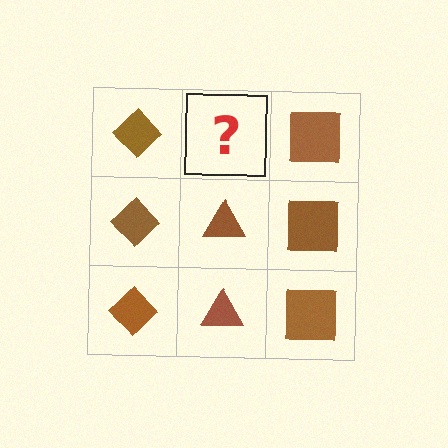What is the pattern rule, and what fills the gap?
The rule is that each column has a consistent shape. The gap should be filled with a brown triangle.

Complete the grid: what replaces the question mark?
The question mark should be replaced with a brown triangle.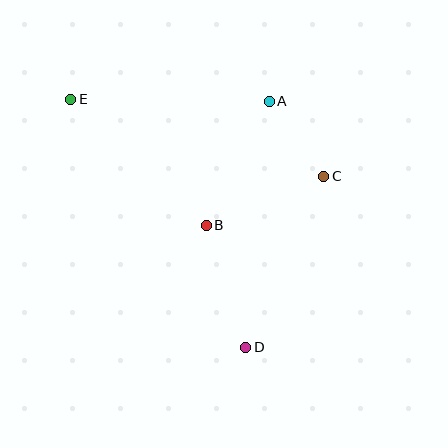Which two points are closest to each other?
Points A and C are closest to each other.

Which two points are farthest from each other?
Points D and E are farthest from each other.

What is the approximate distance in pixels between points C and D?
The distance between C and D is approximately 188 pixels.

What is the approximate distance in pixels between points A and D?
The distance between A and D is approximately 247 pixels.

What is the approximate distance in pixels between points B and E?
The distance between B and E is approximately 185 pixels.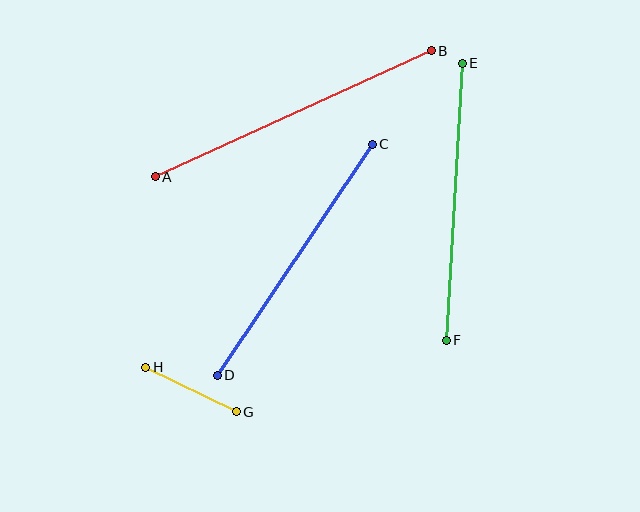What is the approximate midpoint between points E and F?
The midpoint is at approximately (454, 202) pixels.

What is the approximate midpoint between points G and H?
The midpoint is at approximately (191, 389) pixels.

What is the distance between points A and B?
The distance is approximately 303 pixels.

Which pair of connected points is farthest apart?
Points A and B are farthest apart.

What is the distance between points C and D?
The distance is approximately 278 pixels.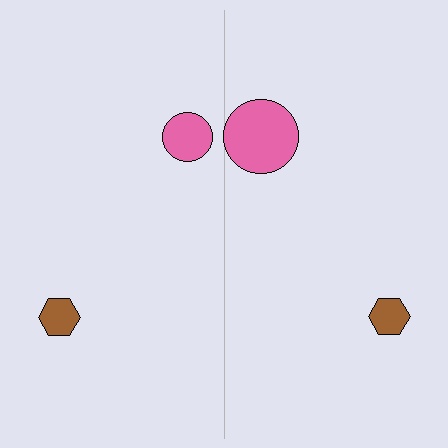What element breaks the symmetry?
The pink circle on the right side has a different size than its mirror counterpart.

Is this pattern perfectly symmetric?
No, the pattern is not perfectly symmetric. The pink circle on the right side has a different size than its mirror counterpart.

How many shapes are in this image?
There are 4 shapes in this image.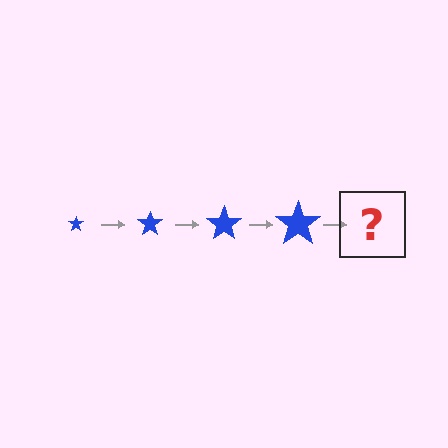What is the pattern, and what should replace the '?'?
The pattern is that the star gets progressively larger each step. The '?' should be a blue star, larger than the previous one.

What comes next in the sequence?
The next element should be a blue star, larger than the previous one.